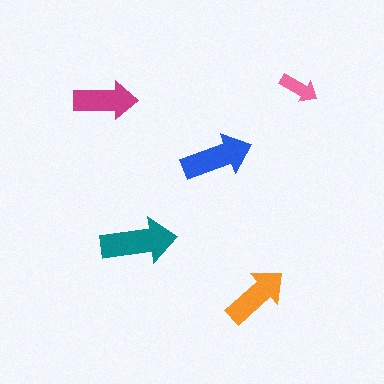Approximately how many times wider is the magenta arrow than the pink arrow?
About 1.5 times wider.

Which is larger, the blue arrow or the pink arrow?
The blue one.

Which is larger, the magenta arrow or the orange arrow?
The orange one.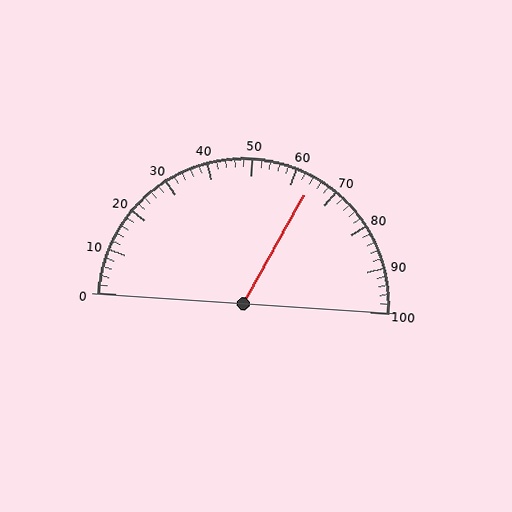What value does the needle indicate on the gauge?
The needle indicates approximately 64.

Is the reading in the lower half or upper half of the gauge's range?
The reading is in the upper half of the range (0 to 100).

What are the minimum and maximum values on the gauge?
The gauge ranges from 0 to 100.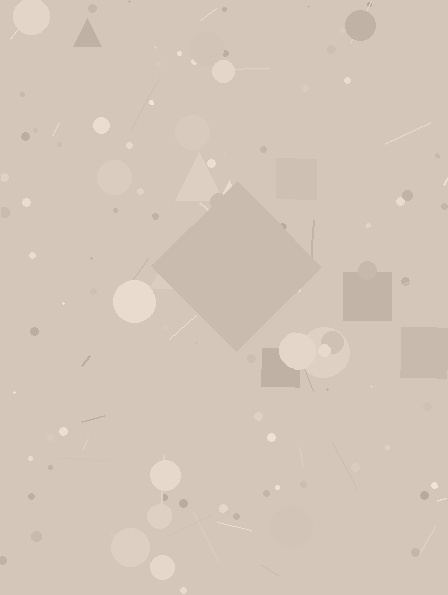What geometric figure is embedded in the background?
A diamond is embedded in the background.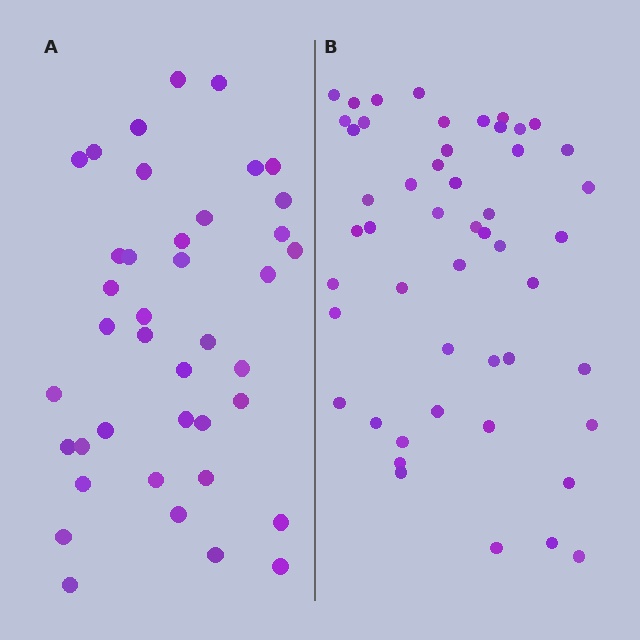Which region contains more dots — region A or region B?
Region B (the right region) has more dots.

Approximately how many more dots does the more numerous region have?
Region B has roughly 10 or so more dots than region A.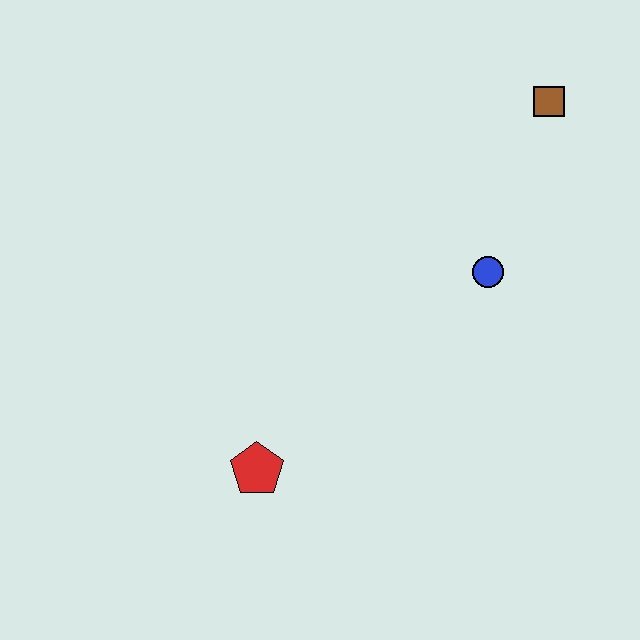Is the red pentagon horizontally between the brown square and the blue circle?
No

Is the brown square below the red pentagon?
No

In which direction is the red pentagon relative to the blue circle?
The red pentagon is to the left of the blue circle.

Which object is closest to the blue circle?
The brown square is closest to the blue circle.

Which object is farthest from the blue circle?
The red pentagon is farthest from the blue circle.